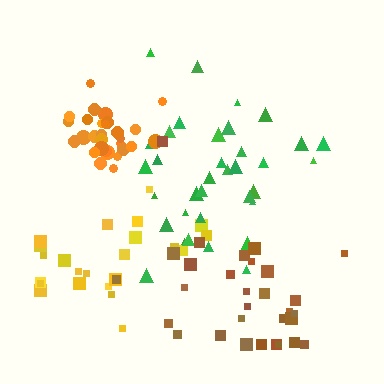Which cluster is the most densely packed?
Orange.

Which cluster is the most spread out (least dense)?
Yellow.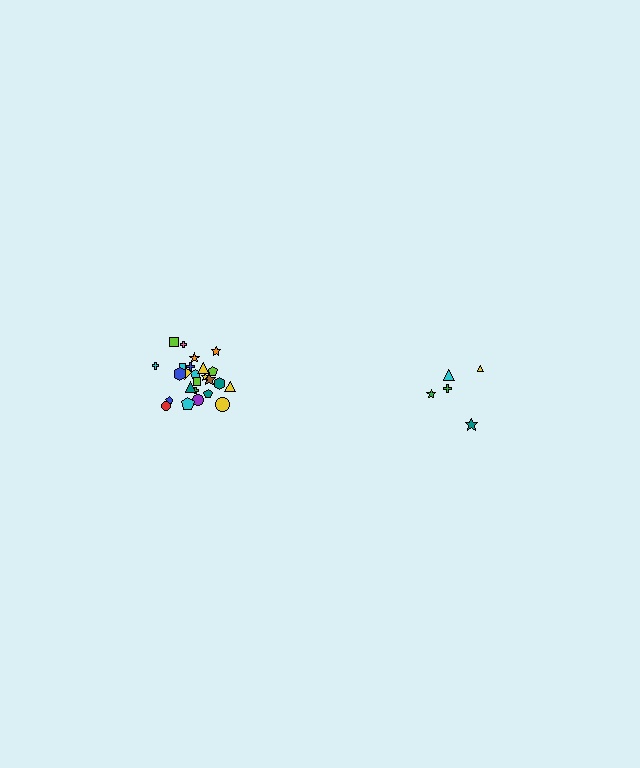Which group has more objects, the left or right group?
The left group.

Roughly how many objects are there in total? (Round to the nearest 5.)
Roughly 30 objects in total.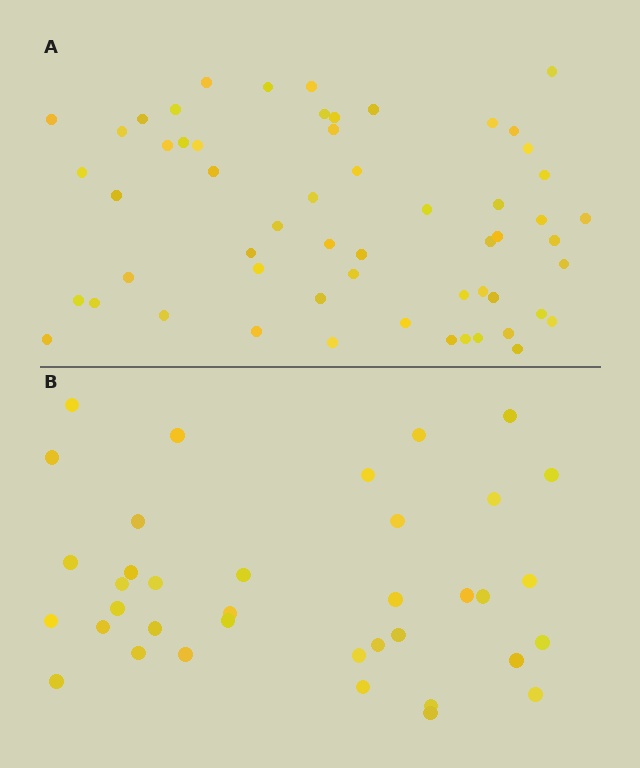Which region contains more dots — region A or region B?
Region A (the top region) has more dots.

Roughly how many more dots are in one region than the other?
Region A has approximately 20 more dots than region B.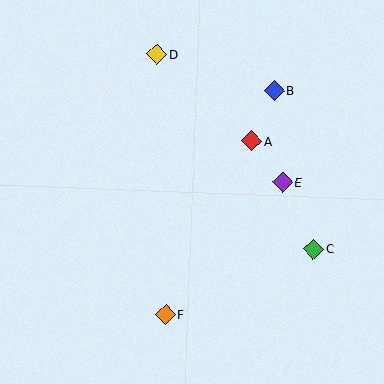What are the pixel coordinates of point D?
Point D is at (157, 55).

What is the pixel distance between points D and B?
The distance between D and B is 122 pixels.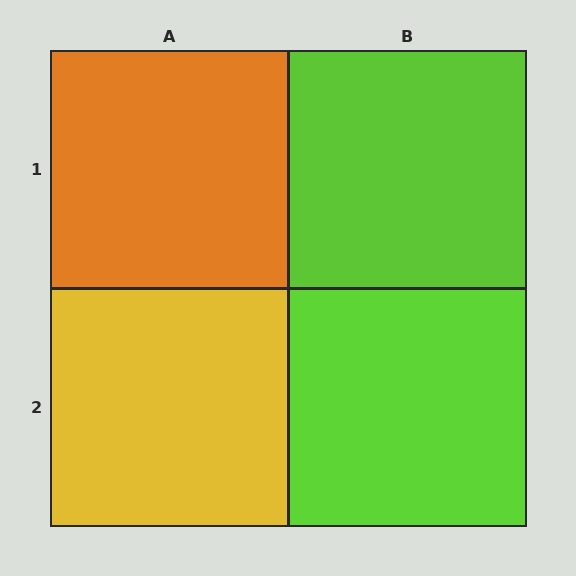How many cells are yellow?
1 cell is yellow.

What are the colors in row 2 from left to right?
Yellow, lime.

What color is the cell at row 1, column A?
Orange.